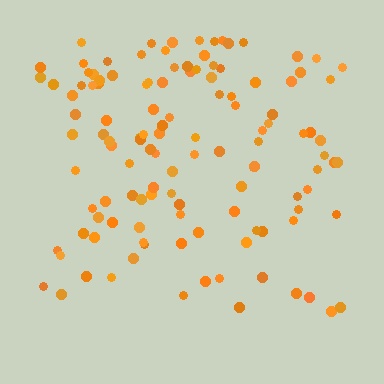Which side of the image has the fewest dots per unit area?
The bottom.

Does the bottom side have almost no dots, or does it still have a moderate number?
Still a moderate number, just noticeably fewer than the top.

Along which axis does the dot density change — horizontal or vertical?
Vertical.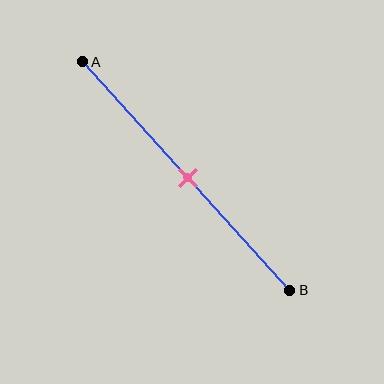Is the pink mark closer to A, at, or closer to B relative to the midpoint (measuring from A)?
The pink mark is approximately at the midpoint of segment AB.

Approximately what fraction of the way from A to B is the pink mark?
The pink mark is approximately 50% of the way from A to B.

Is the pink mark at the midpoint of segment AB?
Yes, the mark is approximately at the midpoint.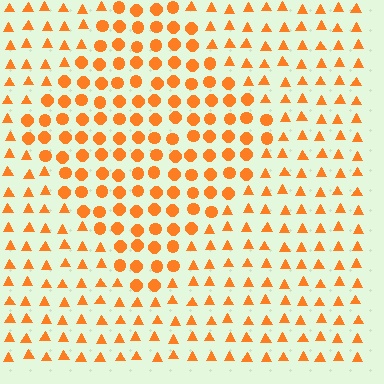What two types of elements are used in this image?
The image uses circles inside the diamond region and triangles outside it.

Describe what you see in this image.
The image is filled with small orange elements arranged in a uniform grid. A diamond-shaped region contains circles, while the surrounding area contains triangles. The boundary is defined purely by the change in element shape.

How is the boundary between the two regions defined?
The boundary is defined by a change in element shape: circles inside vs. triangles outside. All elements share the same color and spacing.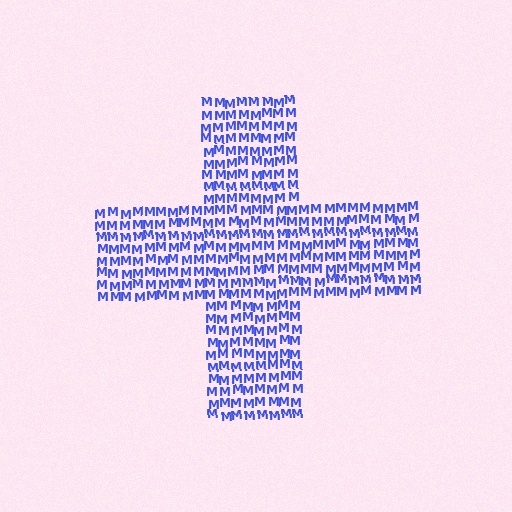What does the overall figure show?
The overall figure shows a cross.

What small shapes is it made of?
It is made of small letter M's.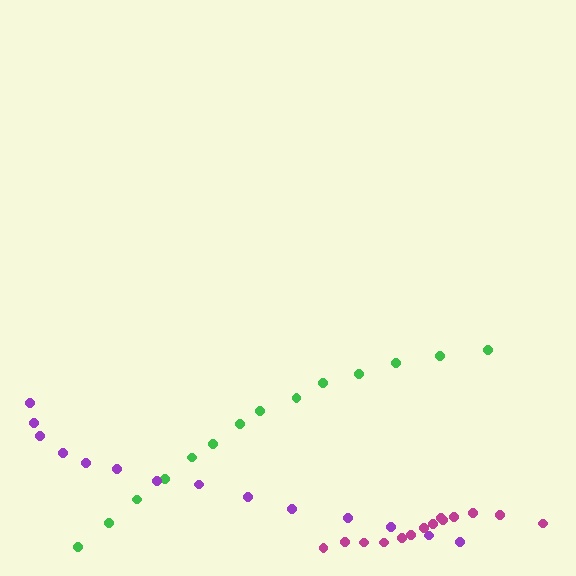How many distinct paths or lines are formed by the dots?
There are 3 distinct paths.